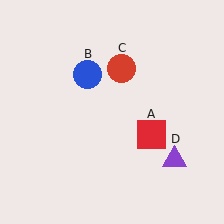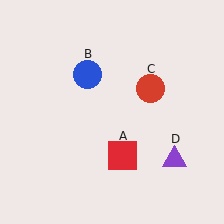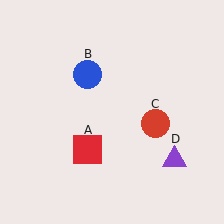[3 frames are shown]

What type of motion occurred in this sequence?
The red square (object A), red circle (object C) rotated clockwise around the center of the scene.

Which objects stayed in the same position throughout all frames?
Blue circle (object B) and purple triangle (object D) remained stationary.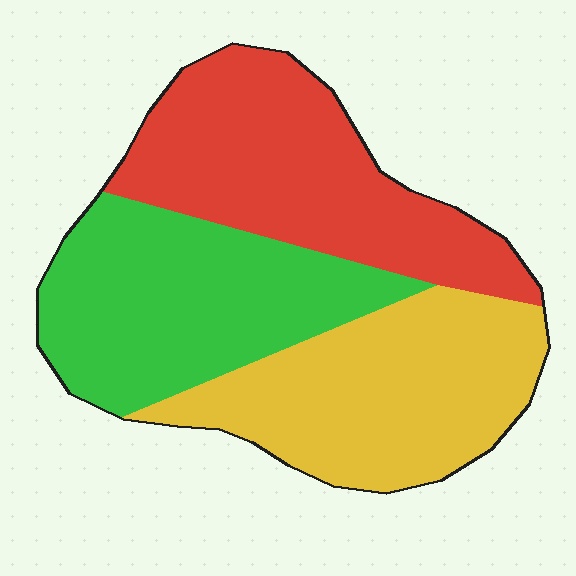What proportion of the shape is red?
Red covers about 35% of the shape.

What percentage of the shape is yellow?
Yellow takes up between a quarter and a half of the shape.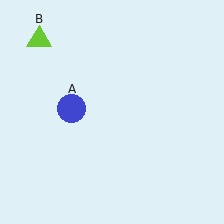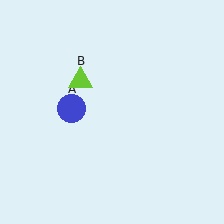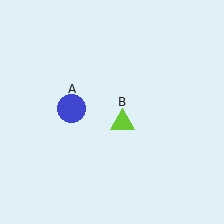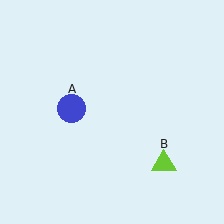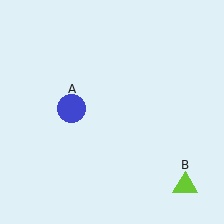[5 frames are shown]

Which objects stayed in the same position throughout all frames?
Blue circle (object A) remained stationary.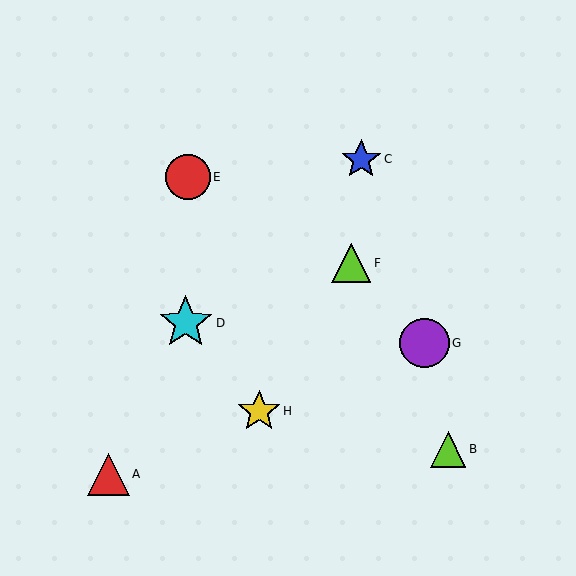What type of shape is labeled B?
Shape B is a lime triangle.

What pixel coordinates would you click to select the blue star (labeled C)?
Click at (361, 159) to select the blue star C.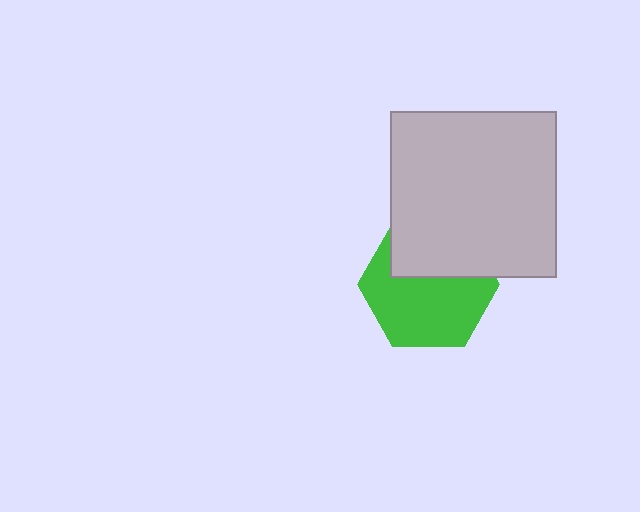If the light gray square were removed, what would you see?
You would see the complete green hexagon.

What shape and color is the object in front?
The object in front is a light gray square.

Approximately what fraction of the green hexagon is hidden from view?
Roughly 37% of the green hexagon is hidden behind the light gray square.